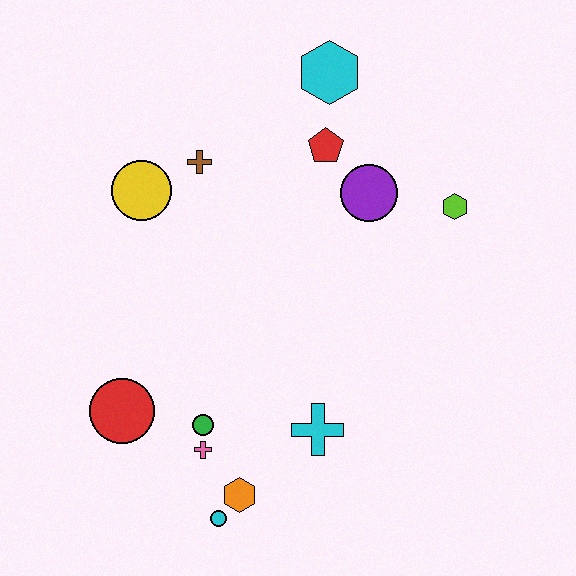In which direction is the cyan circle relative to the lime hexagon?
The cyan circle is below the lime hexagon.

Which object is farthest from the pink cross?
The cyan hexagon is farthest from the pink cross.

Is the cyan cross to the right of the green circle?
Yes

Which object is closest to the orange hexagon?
The cyan circle is closest to the orange hexagon.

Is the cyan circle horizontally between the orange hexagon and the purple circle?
No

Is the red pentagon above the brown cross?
Yes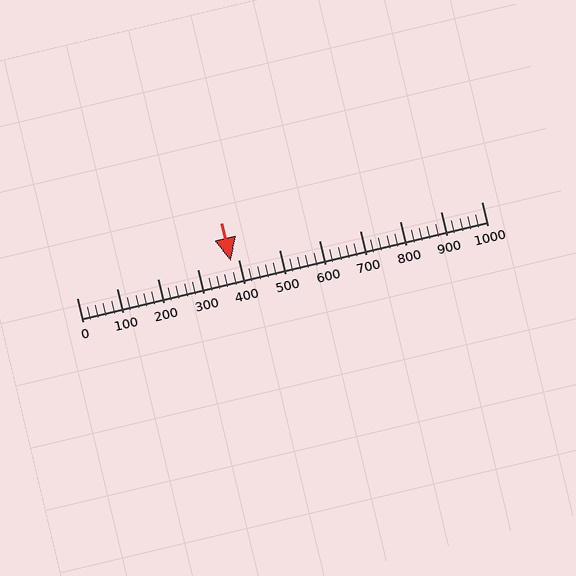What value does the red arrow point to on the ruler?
The red arrow points to approximately 380.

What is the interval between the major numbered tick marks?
The major tick marks are spaced 100 units apart.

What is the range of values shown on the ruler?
The ruler shows values from 0 to 1000.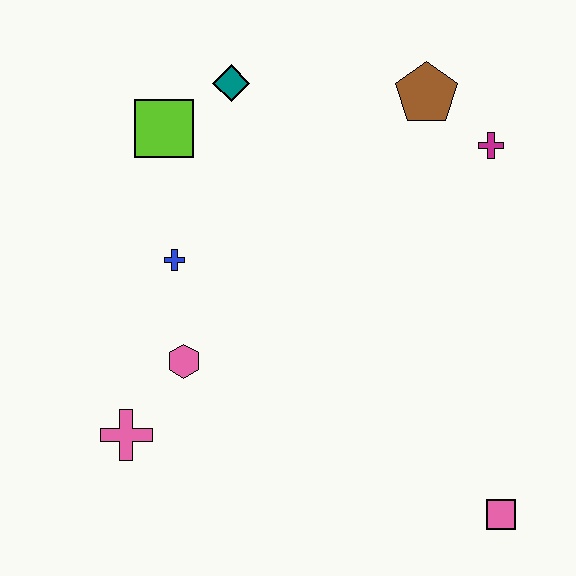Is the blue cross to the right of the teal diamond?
No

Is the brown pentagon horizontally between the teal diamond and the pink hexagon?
No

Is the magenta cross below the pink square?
No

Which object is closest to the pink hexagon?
The pink cross is closest to the pink hexagon.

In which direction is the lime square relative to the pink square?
The lime square is above the pink square.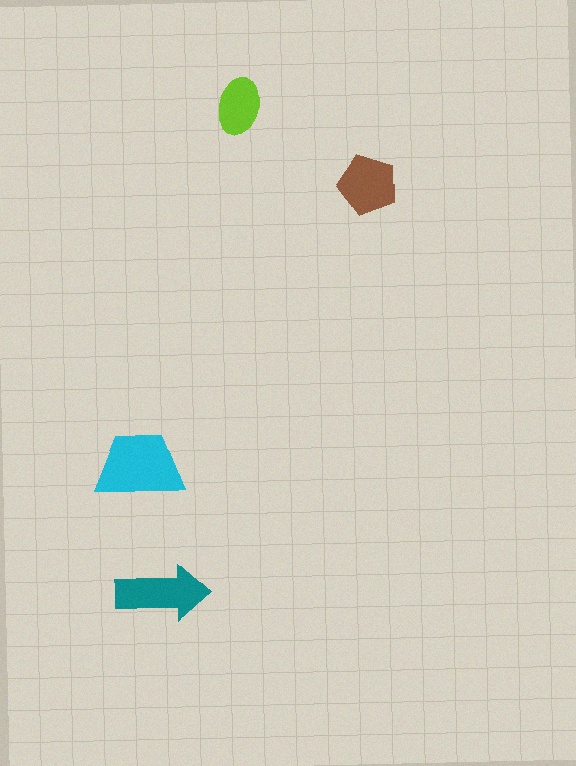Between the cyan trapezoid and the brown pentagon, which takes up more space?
The cyan trapezoid.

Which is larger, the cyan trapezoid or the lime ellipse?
The cyan trapezoid.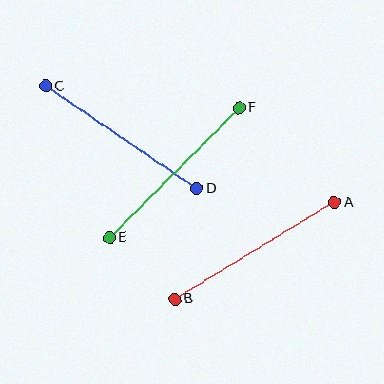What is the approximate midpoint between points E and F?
The midpoint is at approximately (174, 173) pixels.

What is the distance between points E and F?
The distance is approximately 184 pixels.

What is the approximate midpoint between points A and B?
The midpoint is at approximately (255, 251) pixels.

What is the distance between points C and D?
The distance is approximately 182 pixels.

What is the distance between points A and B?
The distance is approximately 187 pixels.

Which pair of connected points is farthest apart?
Points A and B are farthest apart.